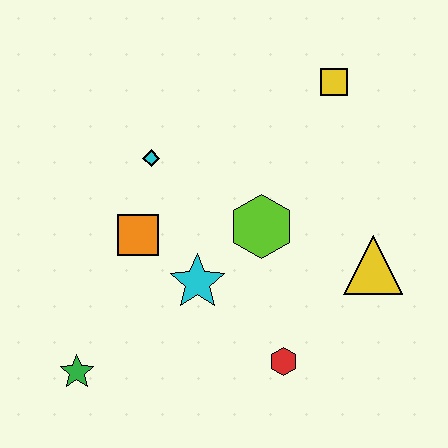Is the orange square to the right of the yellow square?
No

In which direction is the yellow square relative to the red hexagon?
The yellow square is above the red hexagon.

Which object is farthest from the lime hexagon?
The green star is farthest from the lime hexagon.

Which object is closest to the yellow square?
The lime hexagon is closest to the yellow square.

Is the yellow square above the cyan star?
Yes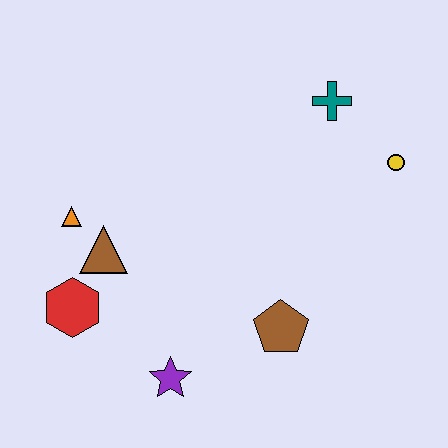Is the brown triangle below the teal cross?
Yes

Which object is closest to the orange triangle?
The brown triangle is closest to the orange triangle.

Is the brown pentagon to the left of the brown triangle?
No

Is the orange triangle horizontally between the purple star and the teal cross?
No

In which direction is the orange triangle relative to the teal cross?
The orange triangle is to the left of the teal cross.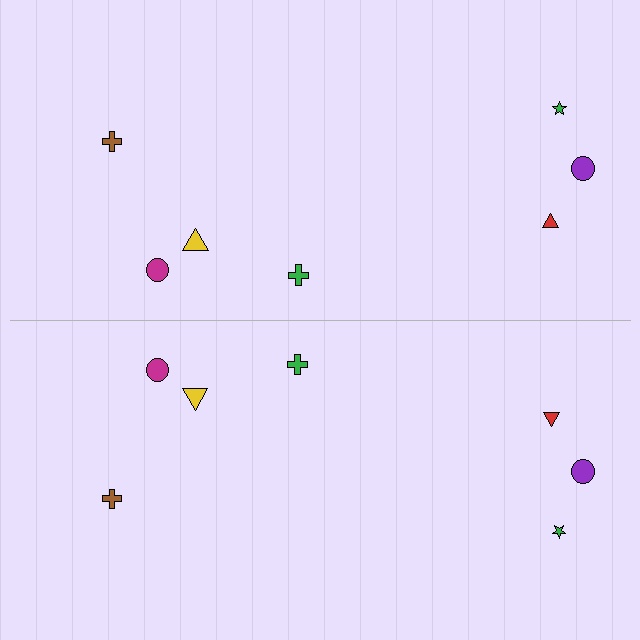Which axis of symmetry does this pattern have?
The pattern has a horizontal axis of symmetry running through the center of the image.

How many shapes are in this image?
There are 14 shapes in this image.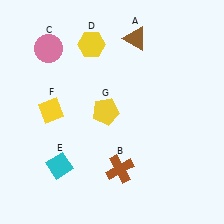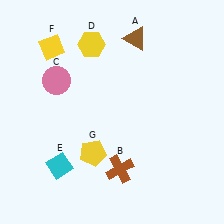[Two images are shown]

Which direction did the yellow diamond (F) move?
The yellow diamond (F) moved up.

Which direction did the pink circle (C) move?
The pink circle (C) moved down.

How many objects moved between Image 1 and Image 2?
3 objects moved between the two images.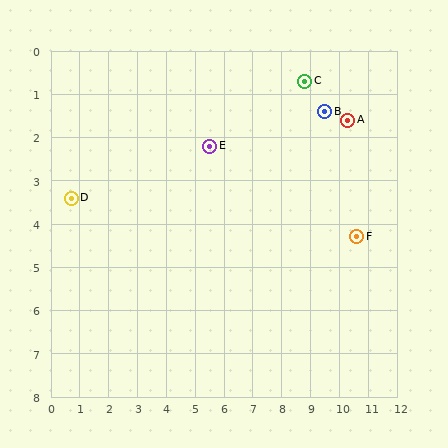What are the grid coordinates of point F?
Point F is at approximately (10.6, 4.3).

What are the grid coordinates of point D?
Point D is at approximately (0.7, 3.4).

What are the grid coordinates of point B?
Point B is at approximately (9.5, 1.4).